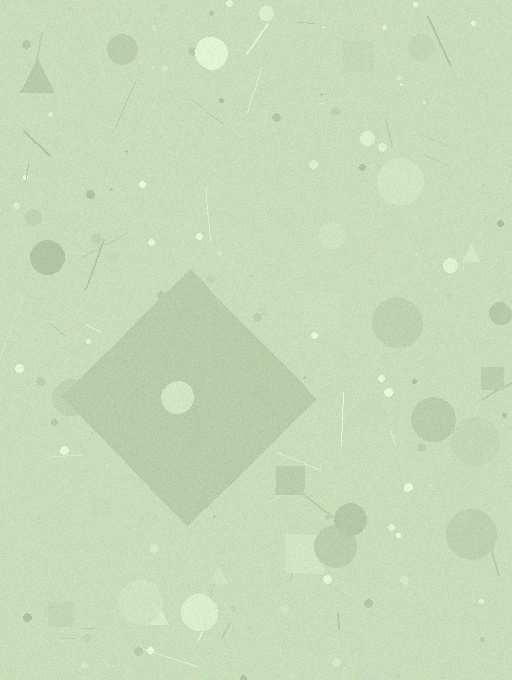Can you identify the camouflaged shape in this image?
The camouflaged shape is a diamond.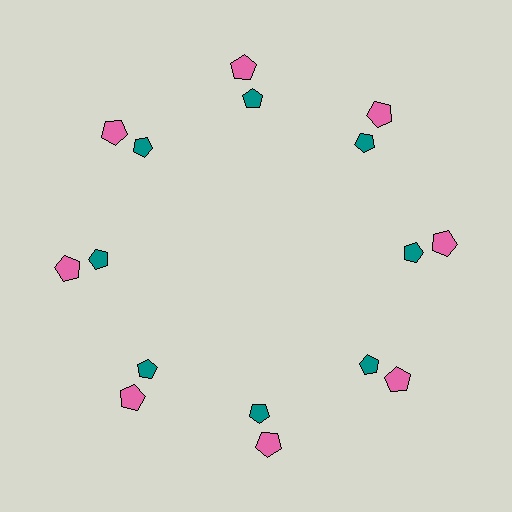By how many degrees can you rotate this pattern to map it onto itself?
The pattern maps onto itself every 45 degrees of rotation.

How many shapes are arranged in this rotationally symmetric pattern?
There are 16 shapes, arranged in 8 groups of 2.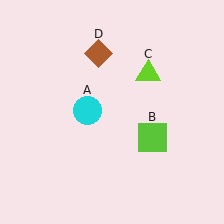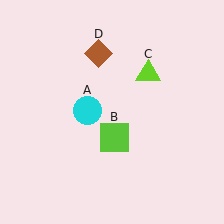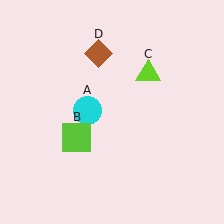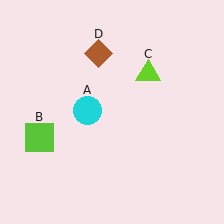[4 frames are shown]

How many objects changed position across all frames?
1 object changed position: lime square (object B).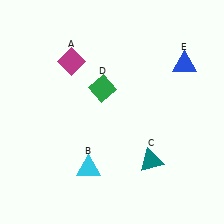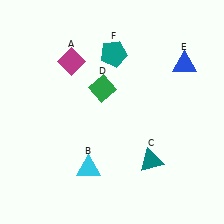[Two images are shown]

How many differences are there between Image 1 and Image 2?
There is 1 difference between the two images.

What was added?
A teal pentagon (F) was added in Image 2.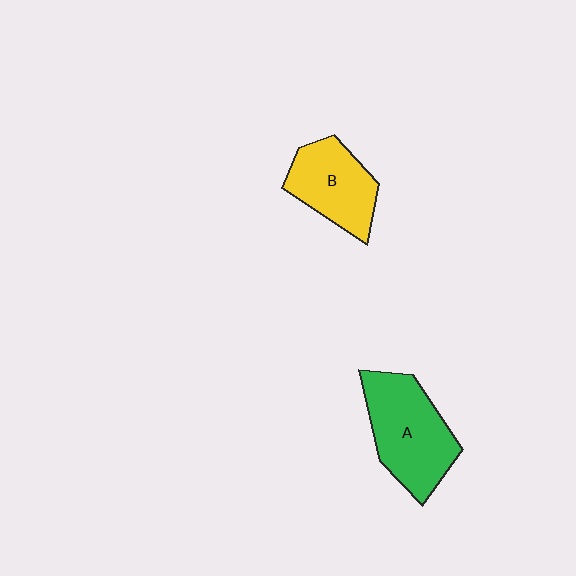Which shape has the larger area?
Shape A (green).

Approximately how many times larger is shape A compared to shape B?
Approximately 1.3 times.